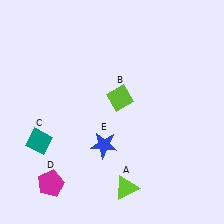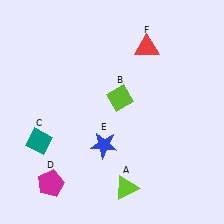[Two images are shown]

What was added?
A red triangle (F) was added in Image 2.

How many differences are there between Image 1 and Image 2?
There is 1 difference between the two images.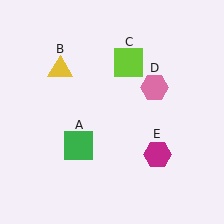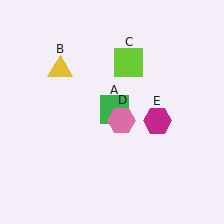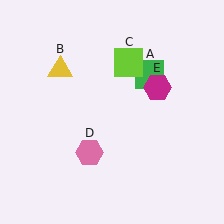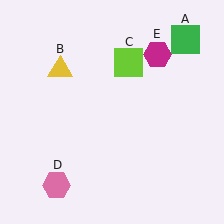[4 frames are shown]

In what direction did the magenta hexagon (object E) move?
The magenta hexagon (object E) moved up.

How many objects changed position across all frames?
3 objects changed position: green square (object A), pink hexagon (object D), magenta hexagon (object E).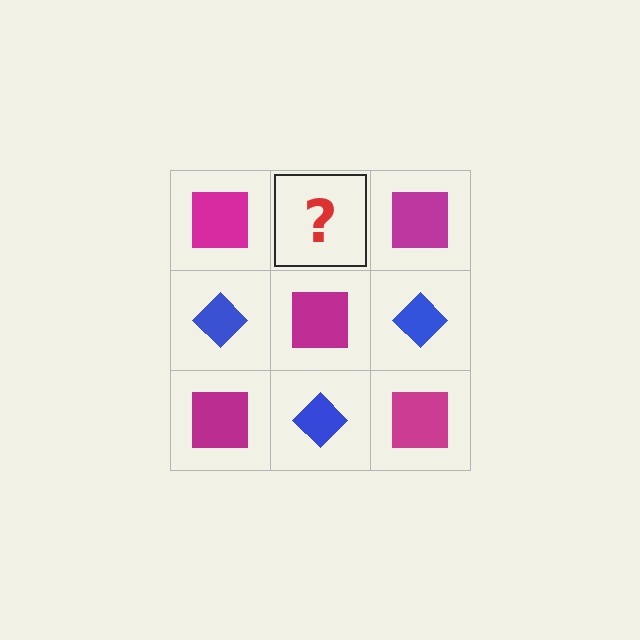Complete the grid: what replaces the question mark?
The question mark should be replaced with a blue diamond.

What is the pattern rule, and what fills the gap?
The rule is that it alternates magenta square and blue diamond in a checkerboard pattern. The gap should be filled with a blue diamond.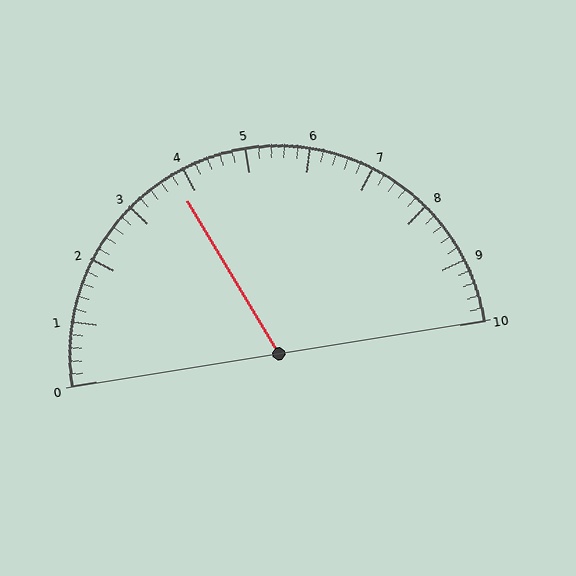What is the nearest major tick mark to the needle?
The nearest major tick mark is 4.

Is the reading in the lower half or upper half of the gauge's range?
The reading is in the lower half of the range (0 to 10).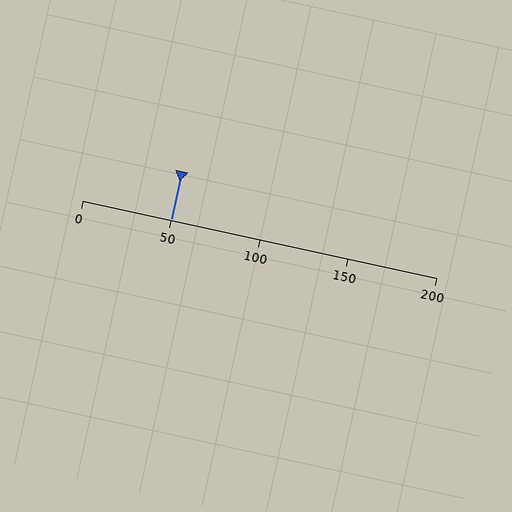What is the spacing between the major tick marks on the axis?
The major ticks are spaced 50 apart.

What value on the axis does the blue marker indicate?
The marker indicates approximately 50.